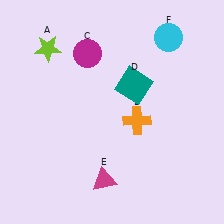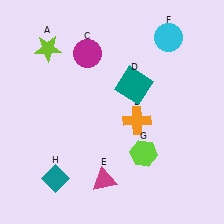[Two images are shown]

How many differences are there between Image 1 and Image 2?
There are 2 differences between the two images.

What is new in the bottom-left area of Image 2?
A teal diamond (H) was added in the bottom-left area of Image 2.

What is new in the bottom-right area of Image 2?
A lime hexagon (G) was added in the bottom-right area of Image 2.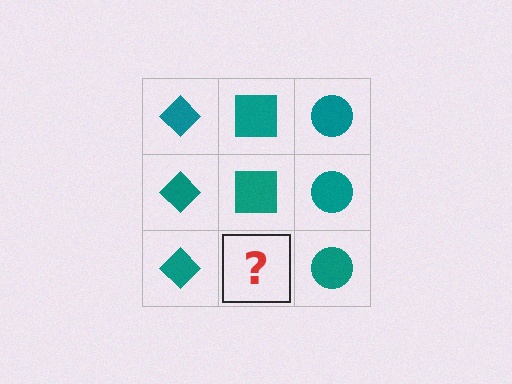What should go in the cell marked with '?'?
The missing cell should contain a teal square.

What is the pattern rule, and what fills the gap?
The rule is that each column has a consistent shape. The gap should be filled with a teal square.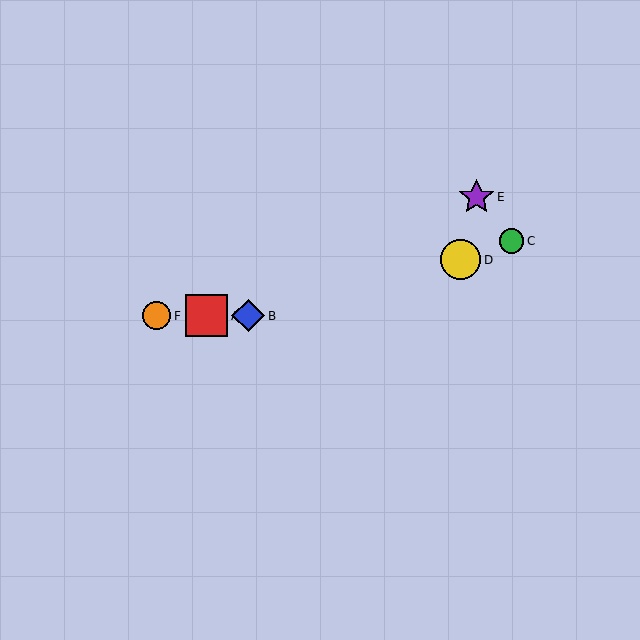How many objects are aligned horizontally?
3 objects (A, B, F) are aligned horizontally.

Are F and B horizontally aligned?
Yes, both are at y≈316.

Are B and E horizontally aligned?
No, B is at y≈316 and E is at y≈197.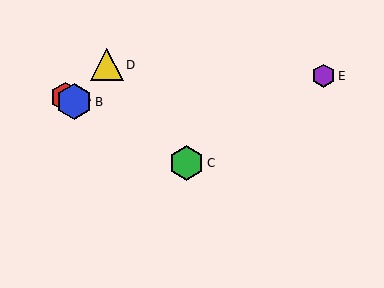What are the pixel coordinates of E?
Object E is at (323, 76).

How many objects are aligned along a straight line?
3 objects (A, B, C) are aligned along a straight line.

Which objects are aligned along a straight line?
Objects A, B, C are aligned along a straight line.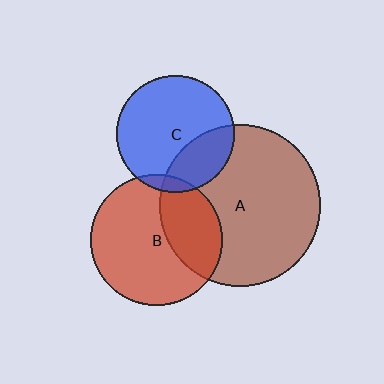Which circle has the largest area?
Circle A (brown).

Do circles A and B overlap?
Yes.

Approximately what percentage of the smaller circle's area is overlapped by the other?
Approximately 35%.